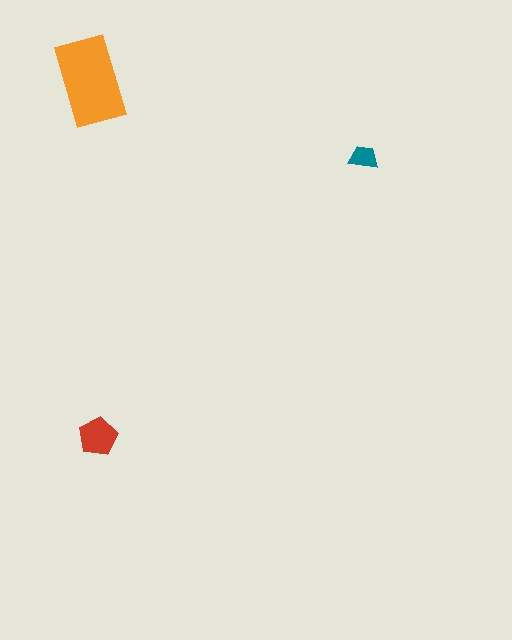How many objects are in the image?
There are 3 objects in the image.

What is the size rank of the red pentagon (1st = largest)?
2nd.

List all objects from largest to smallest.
The orange rectangle, the red pentagon, the teal trapezoid.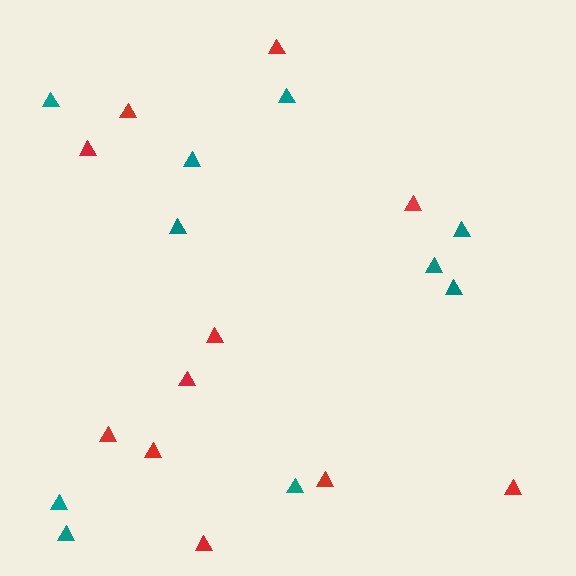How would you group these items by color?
There are 2 groups: one group of teal triangles (10) and one group of red triangles (11).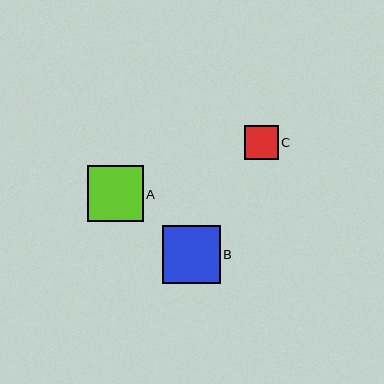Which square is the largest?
Square B is the largest with a size of approximately 58 pixels.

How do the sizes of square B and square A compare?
Square B and square A are approximately the same size.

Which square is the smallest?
Square C is the smallest with a size of approximately 34 pixels.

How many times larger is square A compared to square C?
Square A is approximately 1.7 times the size of square C.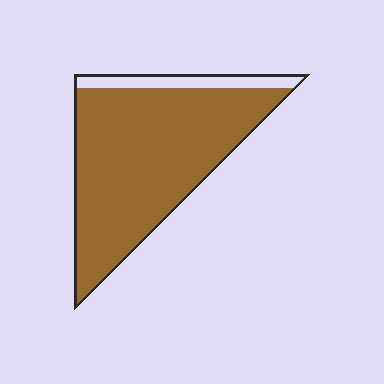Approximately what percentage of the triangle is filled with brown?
Approximately 90%.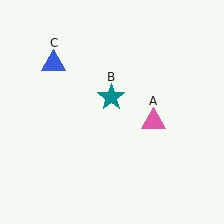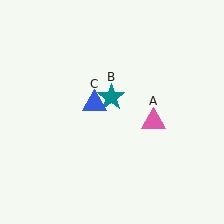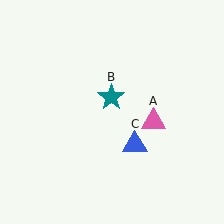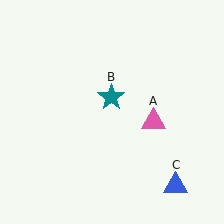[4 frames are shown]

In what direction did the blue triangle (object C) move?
The blue triangle (object C) moved down and to the right.